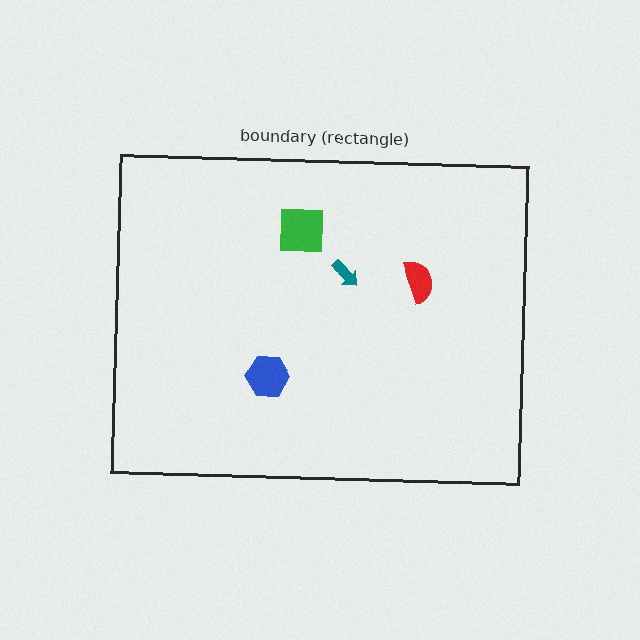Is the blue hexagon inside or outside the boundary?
Inside.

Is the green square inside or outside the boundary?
Inside.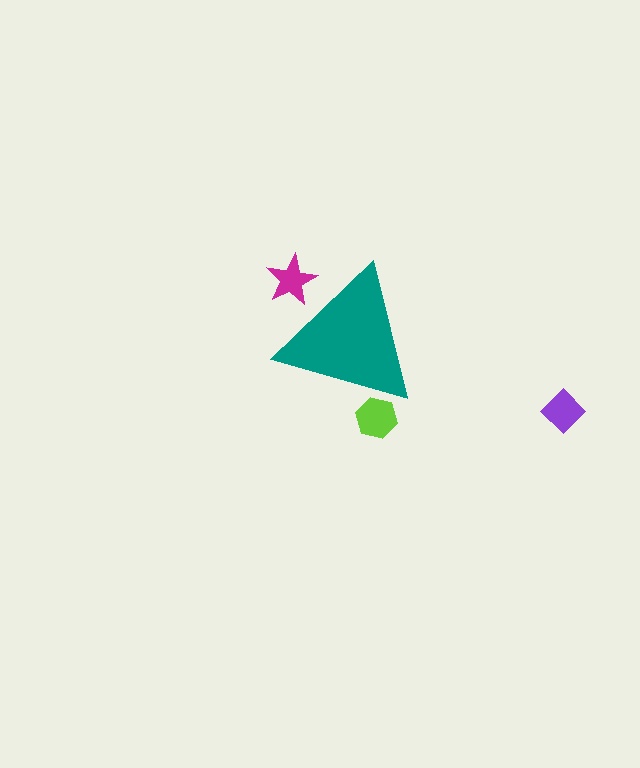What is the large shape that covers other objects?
A teal triangle.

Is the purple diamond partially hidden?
No, the purple diamond is fully visible.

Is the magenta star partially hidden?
Yes, the magenta star is partially hidden behind the teal triangle.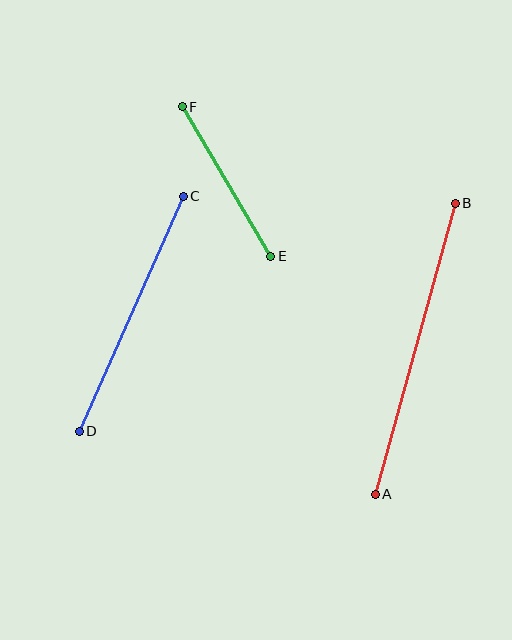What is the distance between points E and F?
The distance is approximately 174 pixels.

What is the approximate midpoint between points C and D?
The midpoint is at approximately (131, 314) pixels.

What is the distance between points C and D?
The distance is approximately 257 pixels.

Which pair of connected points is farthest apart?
Points A and B are farthest apart.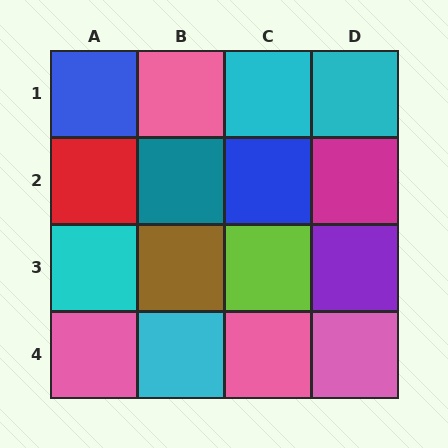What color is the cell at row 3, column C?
Lime.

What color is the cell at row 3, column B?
Brown.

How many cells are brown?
1 cell is brown.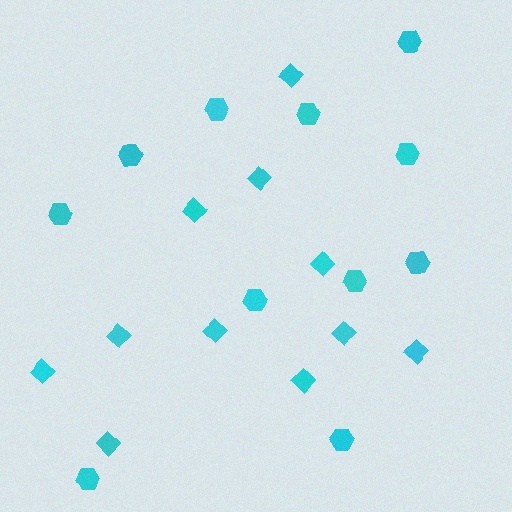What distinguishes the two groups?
There are 2 groups: one group of diamonds (11) and one group of hexagons (11).